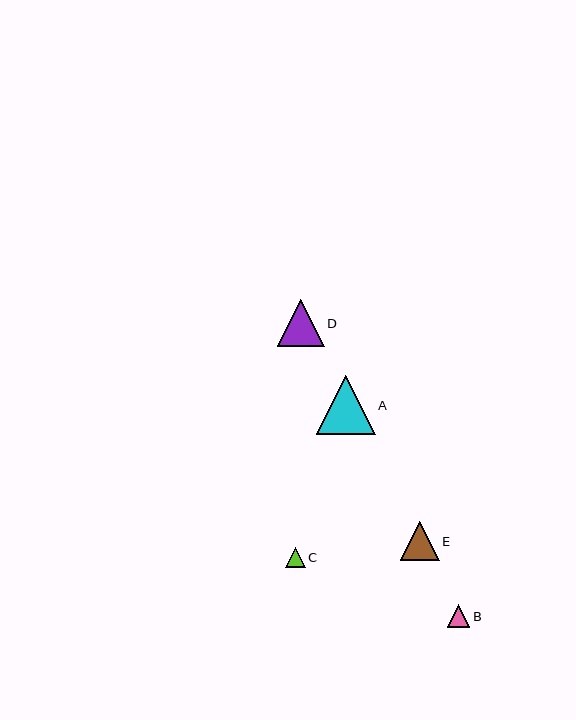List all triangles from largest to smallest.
From largest to smallest: A, D, E, B, C.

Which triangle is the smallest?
Triangle C is the smallest with a size of approximately 20 pixels.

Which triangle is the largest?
Triangle A is the largest with a size of approximately 59 pixels.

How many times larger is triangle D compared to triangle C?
Triangle D is approximately 2.3 times the size of triangle C.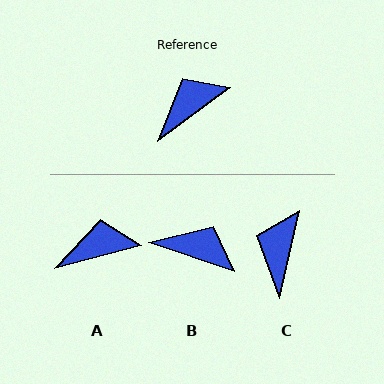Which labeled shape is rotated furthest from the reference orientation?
B, about 55 degrees away.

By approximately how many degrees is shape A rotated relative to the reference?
Approximately 22 degrees clockwise.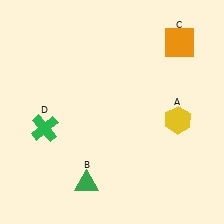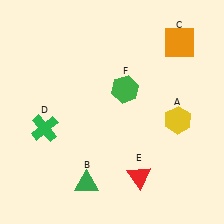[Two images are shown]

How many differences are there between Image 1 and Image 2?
There are 2 differences between the two images.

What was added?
A red triangle (E), a green hexagon (F) were added in Image 2.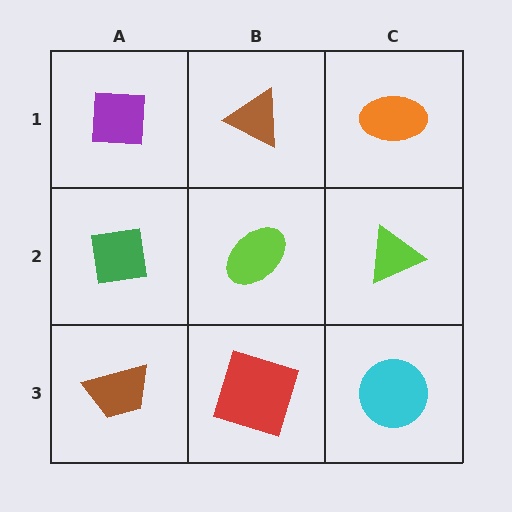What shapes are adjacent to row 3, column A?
A green square (row 2, column A), a red square (row 3, column B).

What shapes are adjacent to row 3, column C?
A lime triangle (row 2, column C), a red square (row 3, column B).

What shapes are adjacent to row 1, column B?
A lime ellipse (row 2, column B), a purple square (row 1, column A), an orange ellipse (row 1, column C).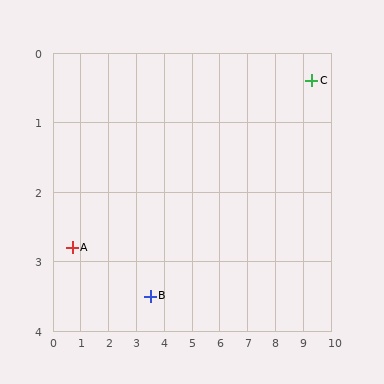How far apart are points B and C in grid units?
Points B and C are about 6.6 grid units apart.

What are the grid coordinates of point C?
Point C is at approximately (9.3, 0.4).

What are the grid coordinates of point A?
Point A is at approximately (0.7, 2.8).